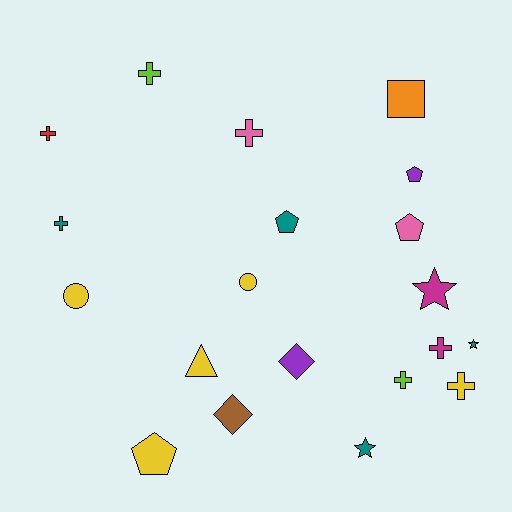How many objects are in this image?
There are 20 objects.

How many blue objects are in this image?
There are no blue objects.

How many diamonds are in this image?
There are 2 diamonds.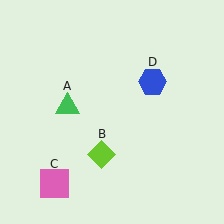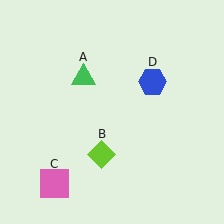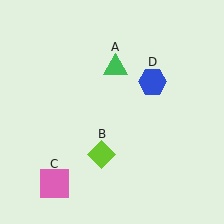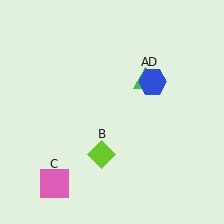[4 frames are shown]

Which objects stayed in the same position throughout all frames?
Lime diamond (object B) and pink square (object C) and blue hexagon (object D) remained stationary.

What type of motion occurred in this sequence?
The green triangle (object A) rotated clockwise around the center of the scene.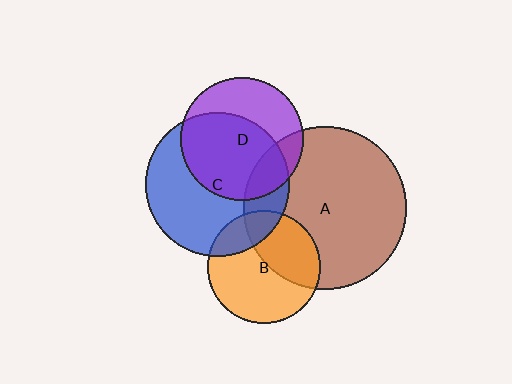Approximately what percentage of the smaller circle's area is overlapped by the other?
Approximately 20%.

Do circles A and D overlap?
Yes.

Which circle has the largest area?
Circle A (brown).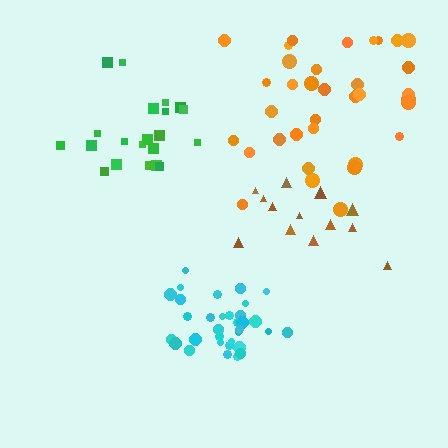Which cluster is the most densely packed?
Cyan.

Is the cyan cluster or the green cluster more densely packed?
Cyan.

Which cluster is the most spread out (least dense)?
Brown.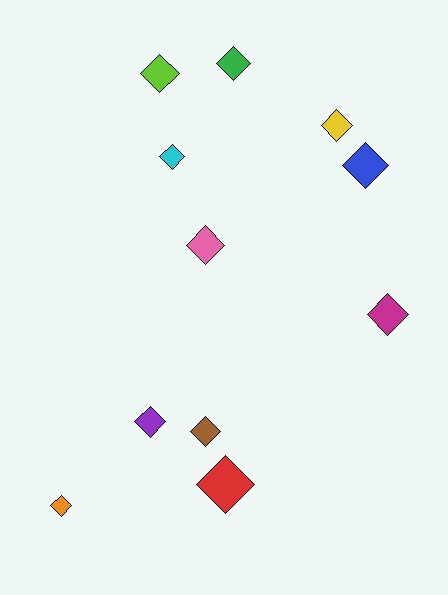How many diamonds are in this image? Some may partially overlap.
There are 11 diamonds.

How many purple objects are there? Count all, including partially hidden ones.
There is 1 purple object.